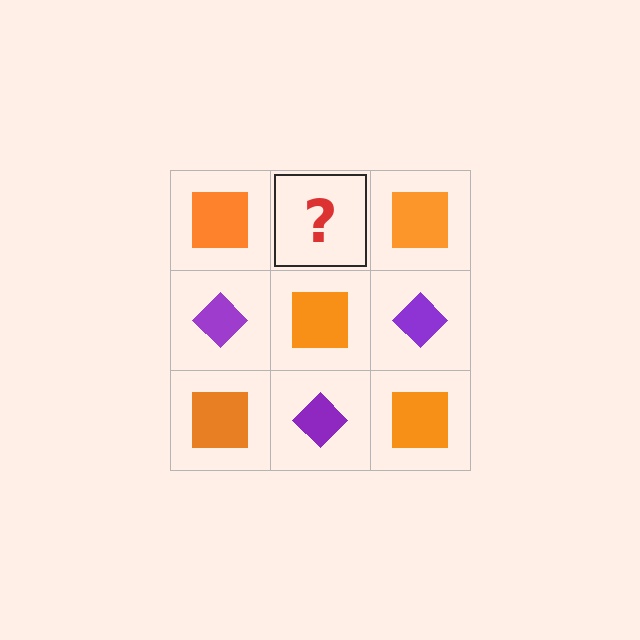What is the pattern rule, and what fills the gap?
The rule is that it alternates orange square and purple diamond in a checkerboard pattern. The gap should be filled with a purple diamond.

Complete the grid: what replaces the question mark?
The question mark should be replaced with a purple diamond.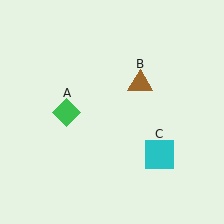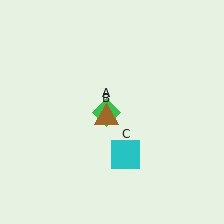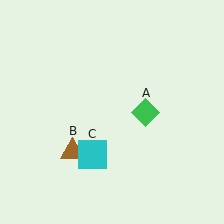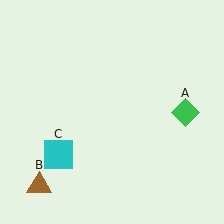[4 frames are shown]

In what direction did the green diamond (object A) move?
The green diamond (object A) moved right.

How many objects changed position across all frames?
3 objects changed position: green diamond (object A), brown triangle (object B), cyan square (object C).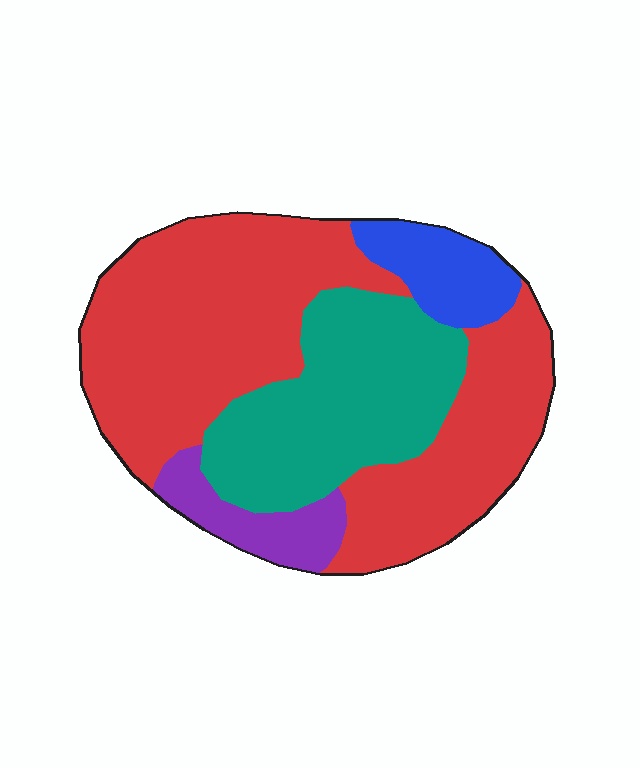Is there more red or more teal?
Red.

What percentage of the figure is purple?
Purple takes up about one tenth (1/10) of the figure.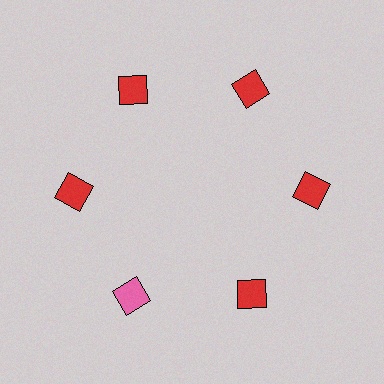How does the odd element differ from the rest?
It has a different color: pink instead of red.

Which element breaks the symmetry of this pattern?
The pink diamond at roughly the 7 o'clock position breaks the symmetry. All other shapes are red diamonds.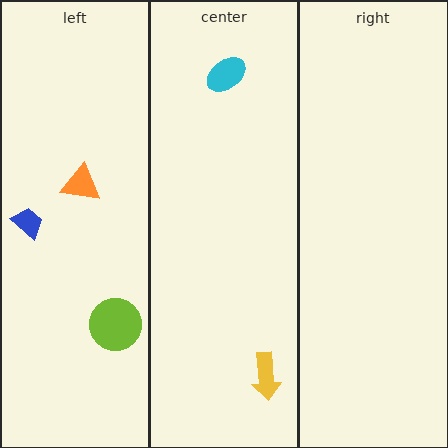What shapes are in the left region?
The blue trapezoid, the orange triangle, the lime circle.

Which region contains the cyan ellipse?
The center region.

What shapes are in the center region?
The yellow arrow, the cyan ellipse.